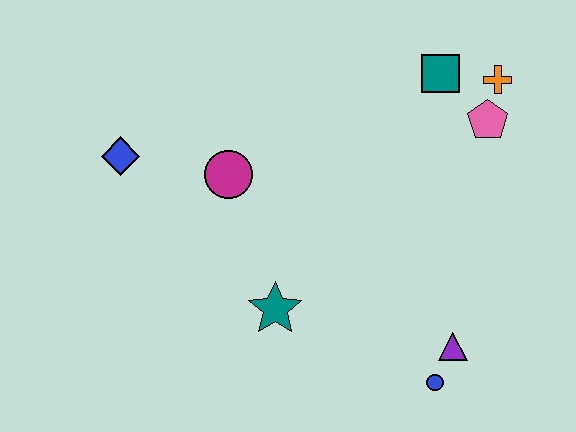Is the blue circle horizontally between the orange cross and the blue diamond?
Yes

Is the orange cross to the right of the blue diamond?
Yes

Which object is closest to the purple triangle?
The blue circle is closest to the purple triangle.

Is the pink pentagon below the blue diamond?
No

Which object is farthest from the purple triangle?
The blue diamond is farthest from the purple triangle.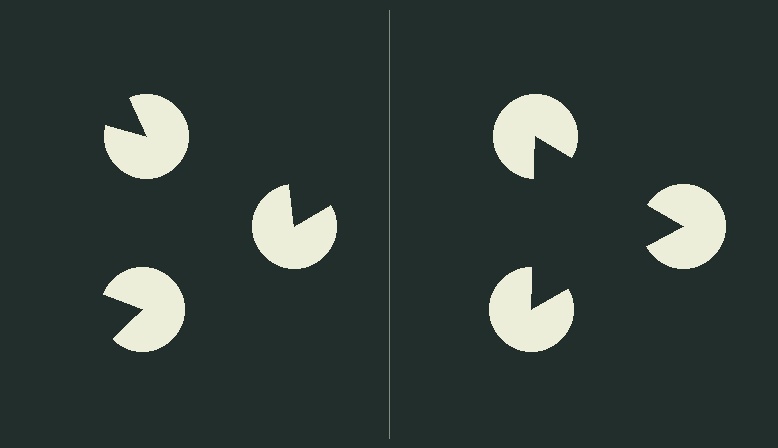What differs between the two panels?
The pac-man discs are positioned identically on both sides; only the wedge orientations differ. On the right they align to a triangle; on the left they are misaligned.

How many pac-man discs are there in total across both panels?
6 — 3 on each side.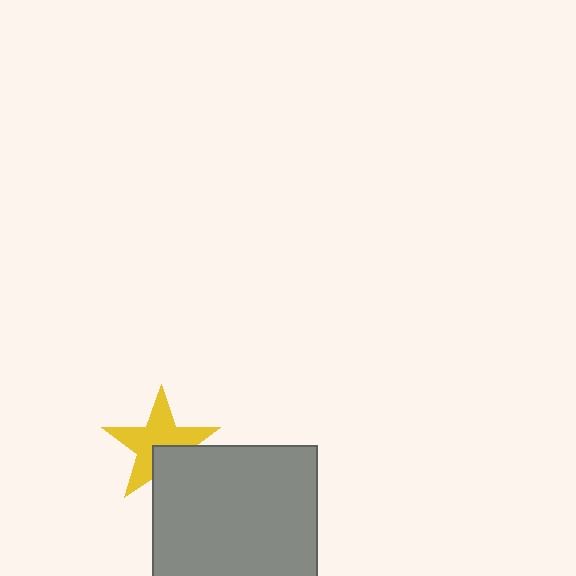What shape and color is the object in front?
The object in front is a gray square.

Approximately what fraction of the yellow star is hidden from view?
Roughly 30% of the yellow star is hidden behind the gray square.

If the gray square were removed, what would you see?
You would see the complete yellow star.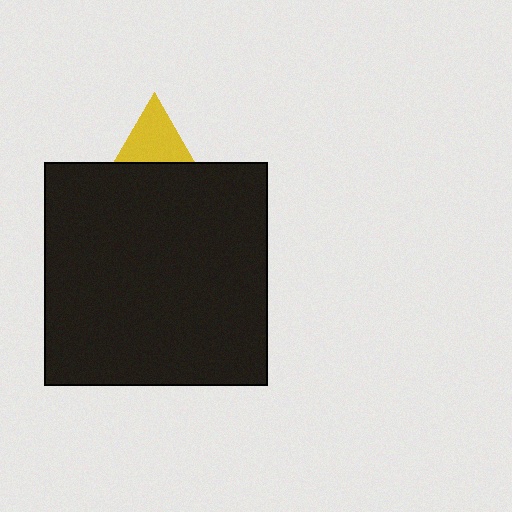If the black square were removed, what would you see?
You would see the complete yellow triangle.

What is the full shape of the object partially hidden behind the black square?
The partially hidden object is a yellow triangle.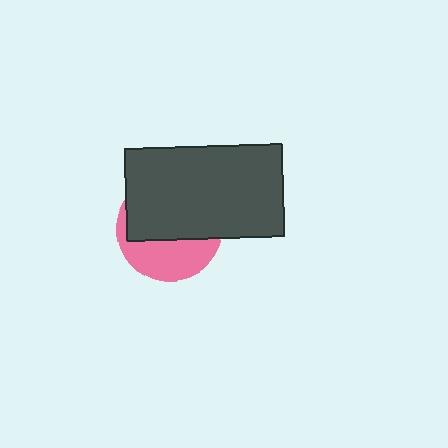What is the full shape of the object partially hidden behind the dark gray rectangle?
The partially hidden object is a pink circle.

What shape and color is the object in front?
The object in front is a dark gray rectangle.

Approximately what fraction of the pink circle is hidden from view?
Roughly 61% of the pink circle is hidden behind the dark gray rectangle.